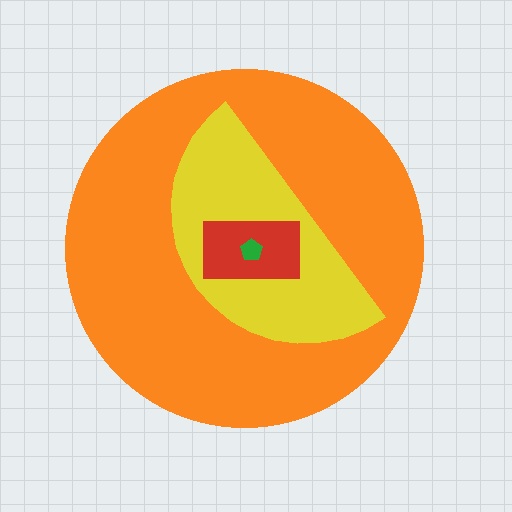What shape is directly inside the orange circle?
The yellow semicircle.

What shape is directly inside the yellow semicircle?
The red rectangle.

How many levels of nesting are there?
4.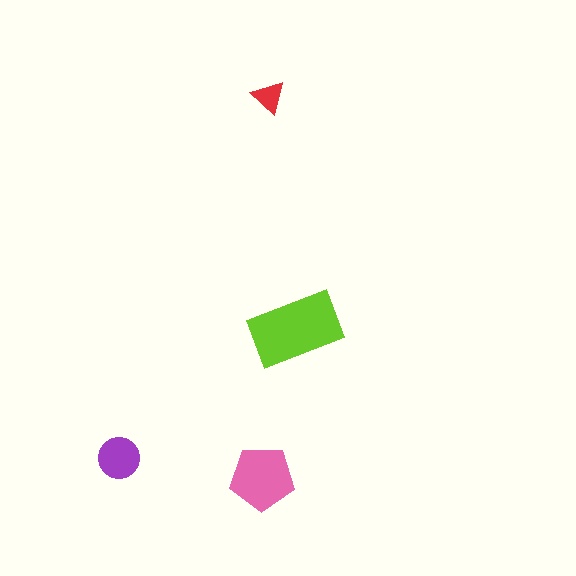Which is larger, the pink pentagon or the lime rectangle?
The lime rectangle.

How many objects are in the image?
There are 4 objects in the image.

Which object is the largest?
The lime rectangle.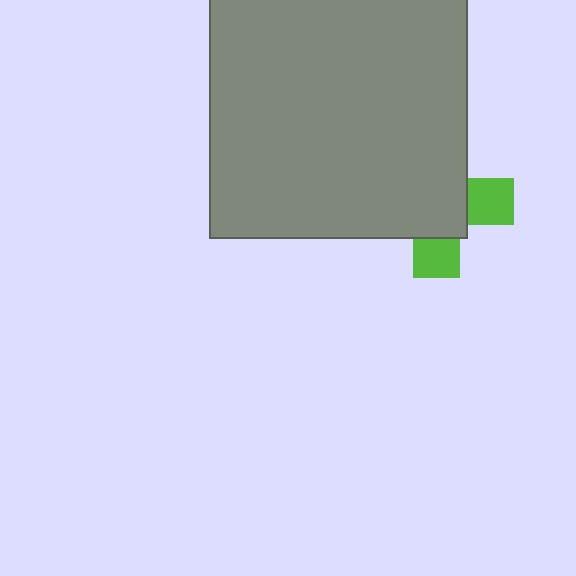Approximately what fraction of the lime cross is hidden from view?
Roughly 68% of the lime cross is hidden behind the gray square.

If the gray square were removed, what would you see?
You would see the complete lime cross.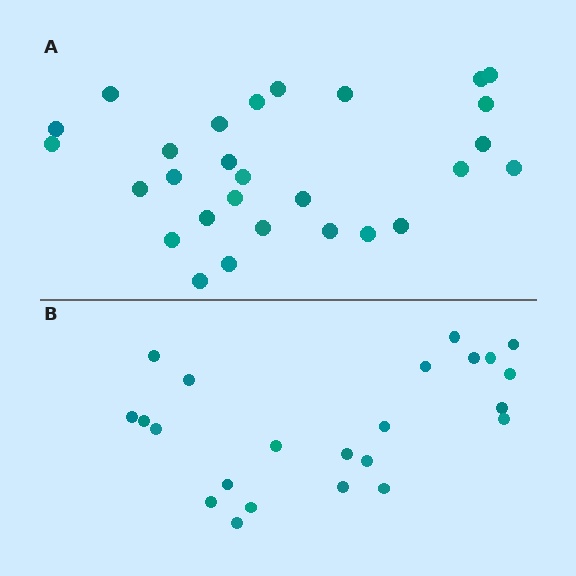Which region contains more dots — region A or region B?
Region A (the top region) has more dots.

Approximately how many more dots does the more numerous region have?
Region A has about 5 more dots than region B.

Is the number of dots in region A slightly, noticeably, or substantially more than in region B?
Region A has only slightly more — the two regions are fairly close. The ratio is roughly 1.2 to 1.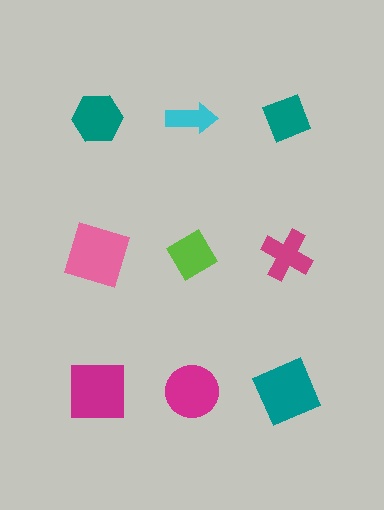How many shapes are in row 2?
3 shapes.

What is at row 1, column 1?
A teal hexagon.